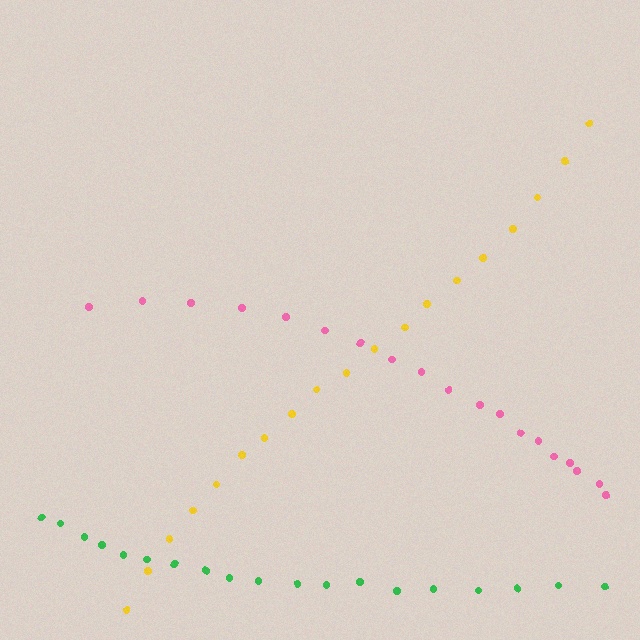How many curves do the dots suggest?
There are 3 distinct paths.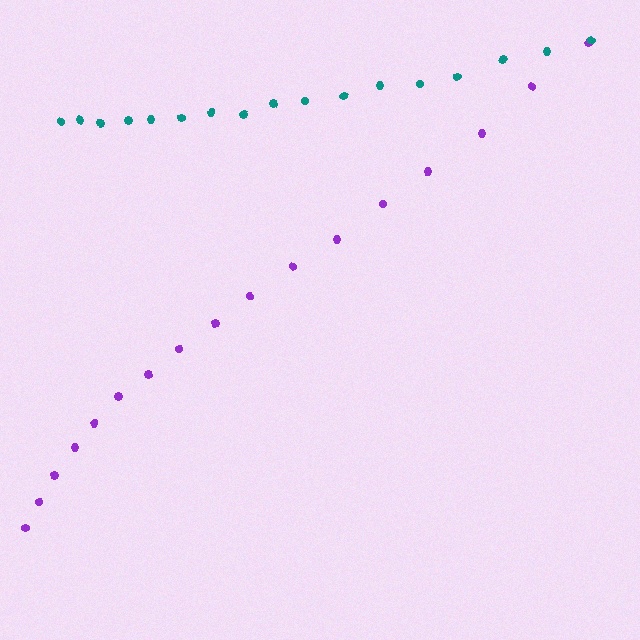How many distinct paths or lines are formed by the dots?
There are 2 distinct paths.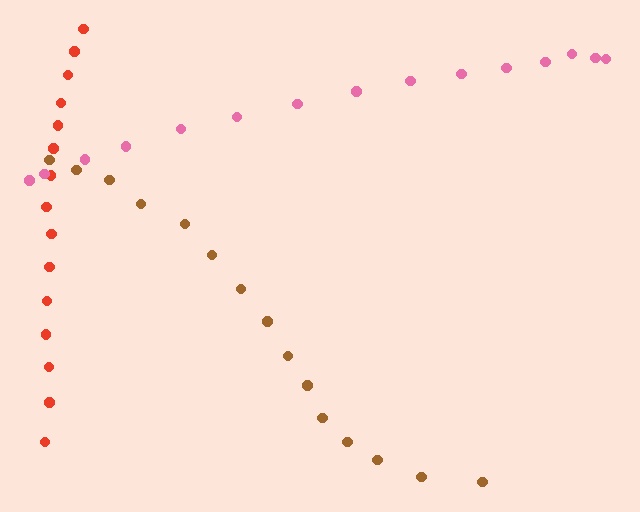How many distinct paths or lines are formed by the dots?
There are 3 distinct paths.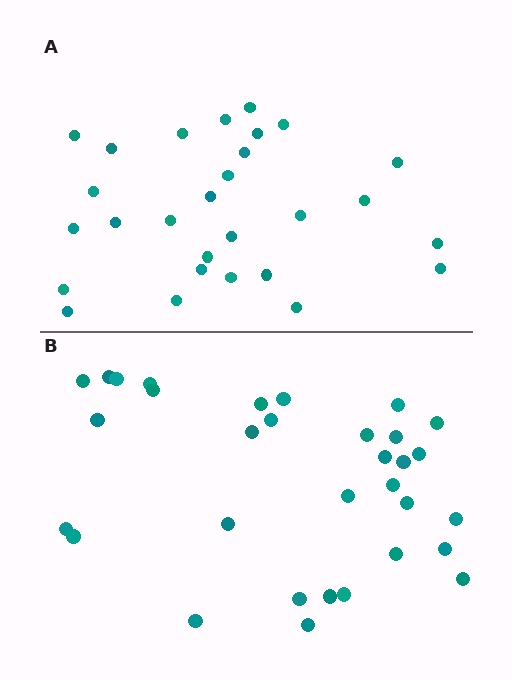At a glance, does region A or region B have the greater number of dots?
Region B (the bottom region) has more dots.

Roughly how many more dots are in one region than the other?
Region B has about 4 more dots than region A.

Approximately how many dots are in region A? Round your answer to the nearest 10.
About 30 dots. (The exact count is 28, which rounds to 30.)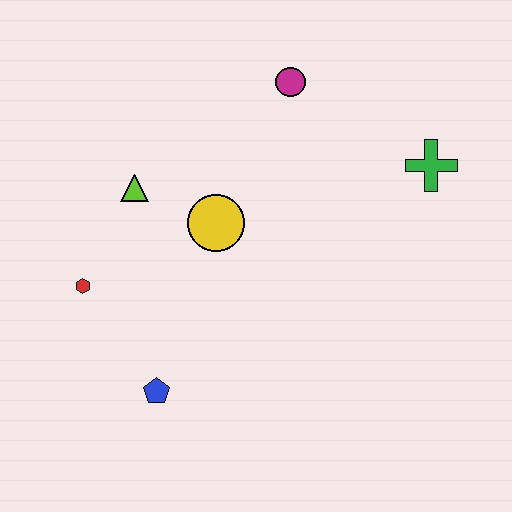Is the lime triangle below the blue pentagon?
No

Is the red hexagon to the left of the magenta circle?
Yes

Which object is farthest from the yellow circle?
The green cross is farthest from the yellow circle.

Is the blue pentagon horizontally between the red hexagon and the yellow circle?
Yes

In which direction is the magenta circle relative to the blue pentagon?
The magenta circle is above the blue pentagon.